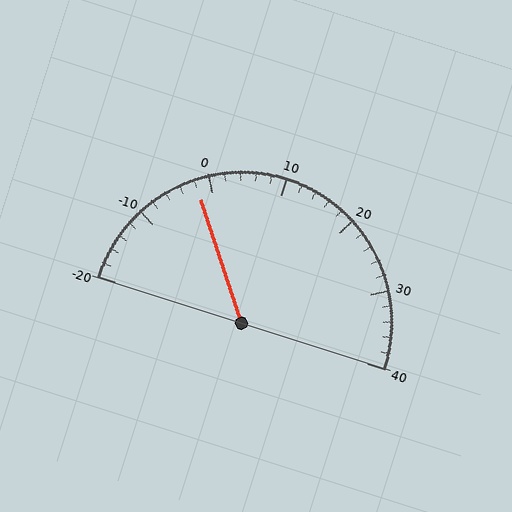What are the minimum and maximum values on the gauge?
The gauge ranges from -20 to 40.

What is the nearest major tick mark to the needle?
The nearest major tick mark is 0.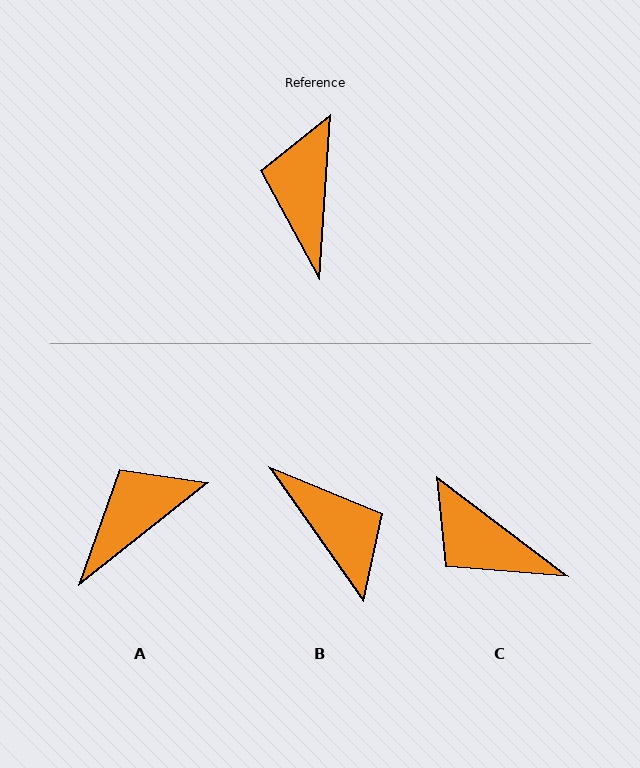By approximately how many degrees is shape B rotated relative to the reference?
Approximately 141 degrees clockwise.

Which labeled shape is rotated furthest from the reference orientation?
B, about 141 degrees away.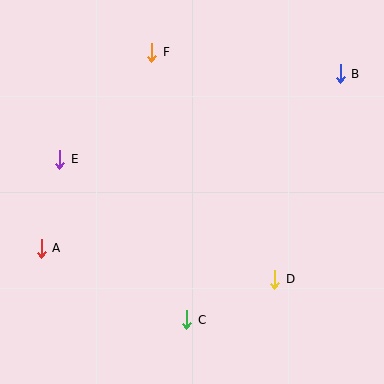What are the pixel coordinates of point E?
Point E is at (60, 159).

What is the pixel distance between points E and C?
The distance between E and C is 205 pixels.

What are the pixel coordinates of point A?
Point A is at (41, 248).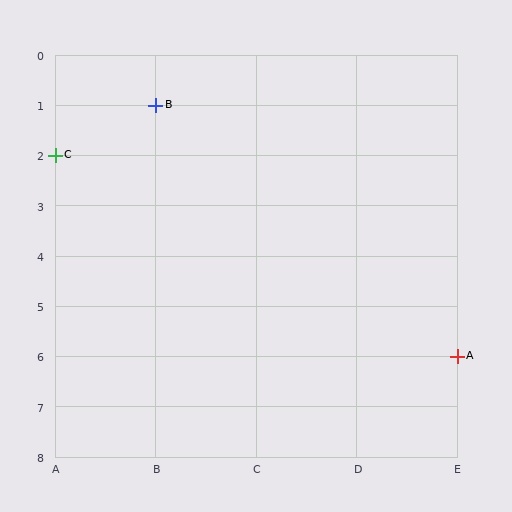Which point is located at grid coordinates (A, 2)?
Point C is at (A, 2).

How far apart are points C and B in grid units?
Points C and B are 1 column and 1 row apart (about 1.4 grid units diagonally).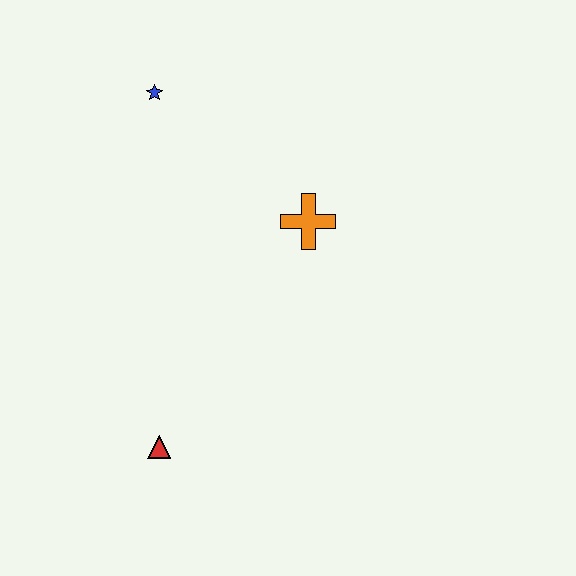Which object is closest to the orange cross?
The blue star is closest to the orange cross.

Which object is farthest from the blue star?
The red triangle is farthest from the blue star.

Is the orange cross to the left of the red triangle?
No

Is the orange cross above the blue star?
No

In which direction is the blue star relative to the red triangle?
The blue star is above the red triangle.